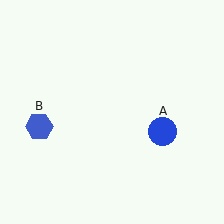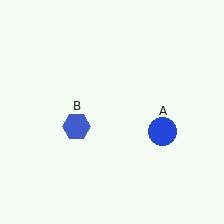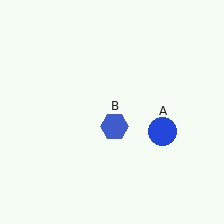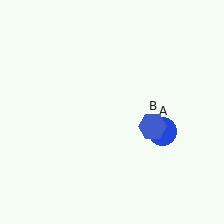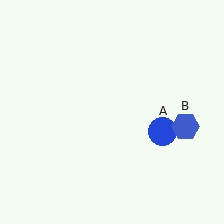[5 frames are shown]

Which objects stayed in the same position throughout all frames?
Blue circle (object A) remained stationary.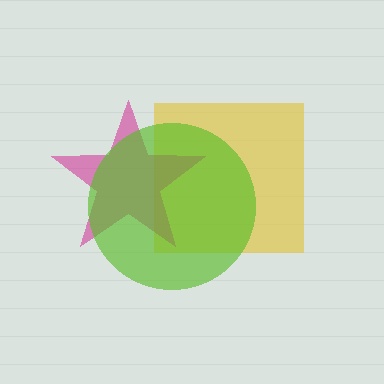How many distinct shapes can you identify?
There are 3 distinct shapes: a yellow square, a magenta star, a lime circle.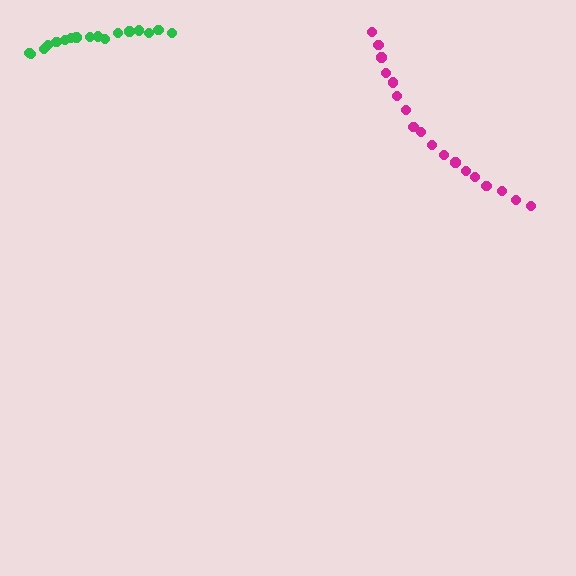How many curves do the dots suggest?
There are 2 distinct paths.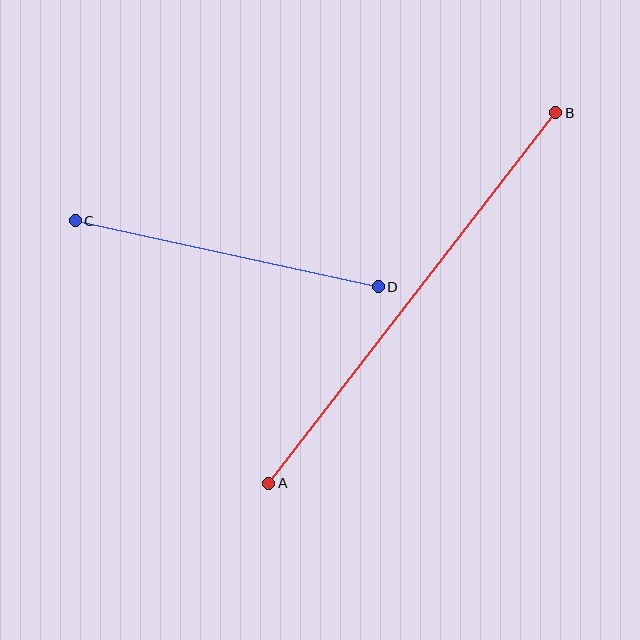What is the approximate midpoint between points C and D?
The midpoint is at approximately (227, 254) pixels.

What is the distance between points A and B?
The distance is approximately 469 pixels.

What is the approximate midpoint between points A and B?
The midpoint is at approximately (412, 298) pixels.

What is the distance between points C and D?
The distance is approximately 310 pixels.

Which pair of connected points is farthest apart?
Points A and B are farthest apart.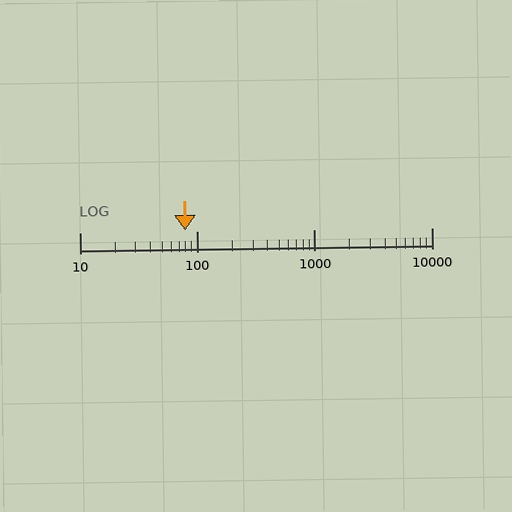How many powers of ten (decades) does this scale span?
The scale spans 3 decades, from 10 to 10000.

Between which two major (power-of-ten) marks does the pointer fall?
The pointer is between 10 and 100.